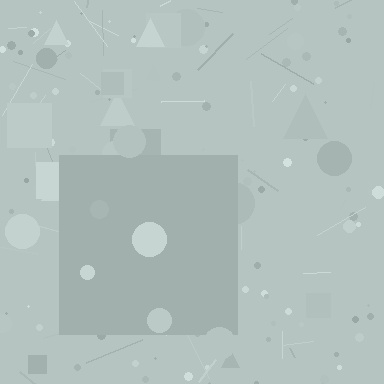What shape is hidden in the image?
A square is hidden in the image.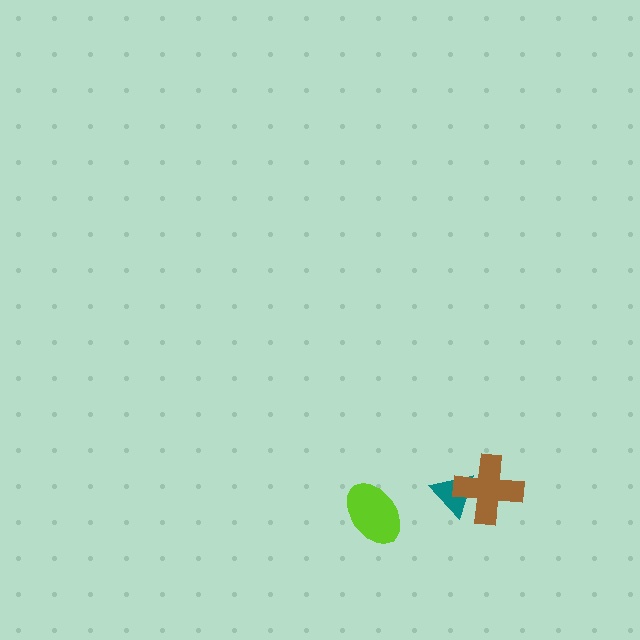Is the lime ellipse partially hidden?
No, no other shape covers it.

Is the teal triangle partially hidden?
Yes, it is partially covered by another shape.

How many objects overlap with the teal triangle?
1 object overlaps with the teal triangle.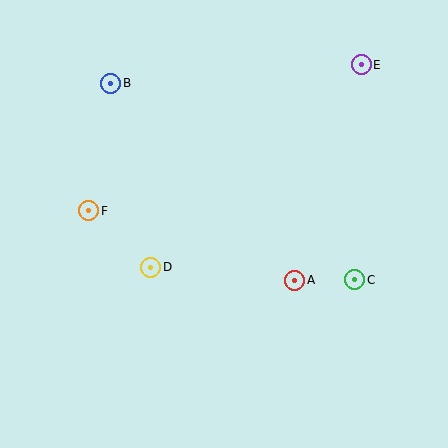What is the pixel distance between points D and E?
The distance between D and E is 292 pixels.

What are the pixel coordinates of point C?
Point C is at (355, 280).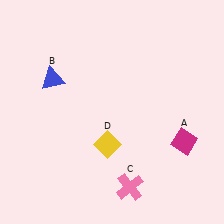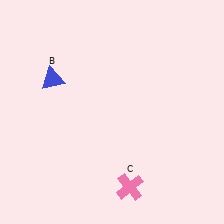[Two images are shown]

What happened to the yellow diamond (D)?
The yellow diamond (D) was removed in Image 2. It was in the bottom-left area of Image 1.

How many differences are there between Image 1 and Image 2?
There are 2 differences between the two images.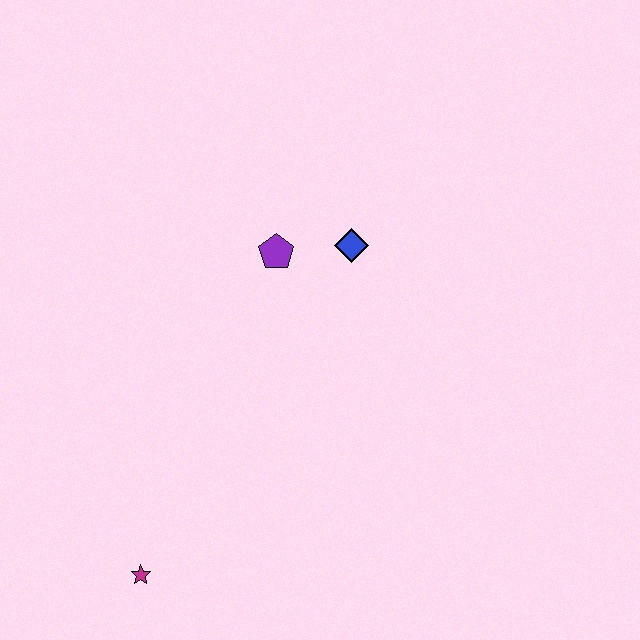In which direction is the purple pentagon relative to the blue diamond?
The purple pentagon is to the left of the blue diamond.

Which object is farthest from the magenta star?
The blue diamond is farthest from the magenta star.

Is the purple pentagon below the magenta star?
No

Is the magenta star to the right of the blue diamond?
No